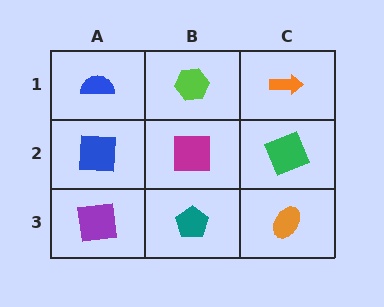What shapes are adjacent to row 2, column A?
A blue semicircle (row 1, column A), a purple square (row 3, column A), a magenta square (row 2, column B).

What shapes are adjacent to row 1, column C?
A green square (row 2, column C), a lime hexagon (row 1, column B).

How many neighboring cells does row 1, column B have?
3.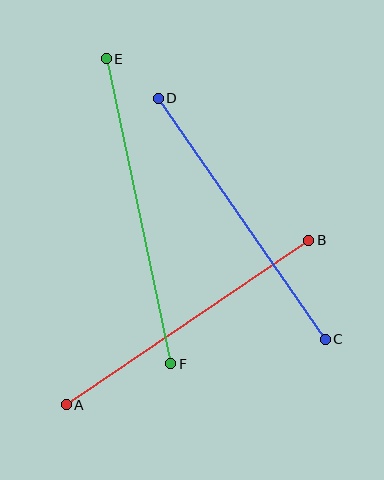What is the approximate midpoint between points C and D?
The midpoint is at approximately (242, 219) pixels.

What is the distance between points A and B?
The distance is approximately 293 pixels.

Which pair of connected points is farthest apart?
Points E and F are farthest apart.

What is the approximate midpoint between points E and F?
The midpoint is at approximately (139, 211) pixels.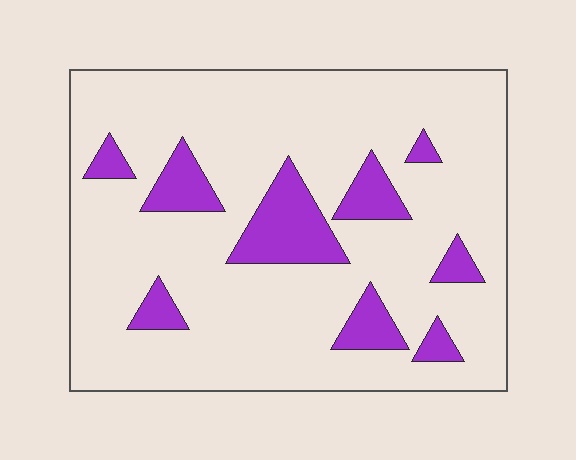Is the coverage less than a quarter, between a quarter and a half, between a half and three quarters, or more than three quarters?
Less than a quarter.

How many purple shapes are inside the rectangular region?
9.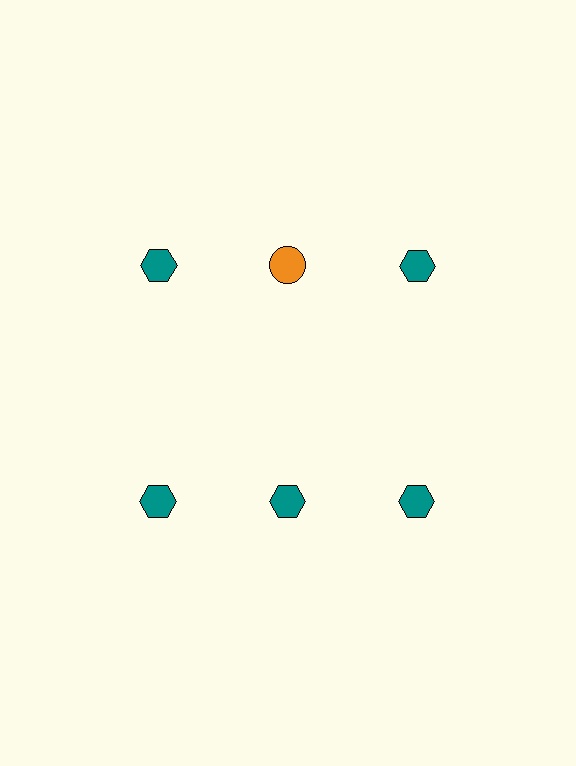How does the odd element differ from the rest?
It differs in both color (orange instead of teal) and shape (circle instead of hexagon).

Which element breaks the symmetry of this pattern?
The orange circle in the top row, second from left column breaks the symmetry. All other shapes are teal hexagons.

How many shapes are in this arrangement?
There are 6 shapes arranged in a grid pattern.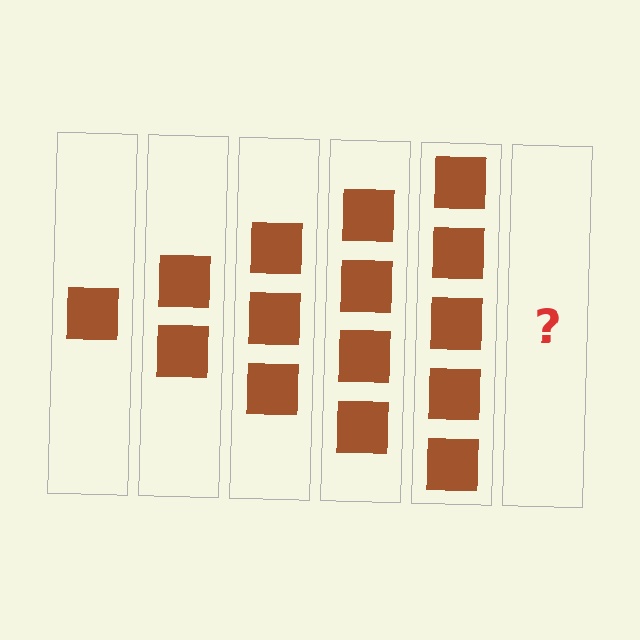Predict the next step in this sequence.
The next step is 6 squares.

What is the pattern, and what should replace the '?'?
The pattern is that each step adds one more square. The '?' should be 6 squares.